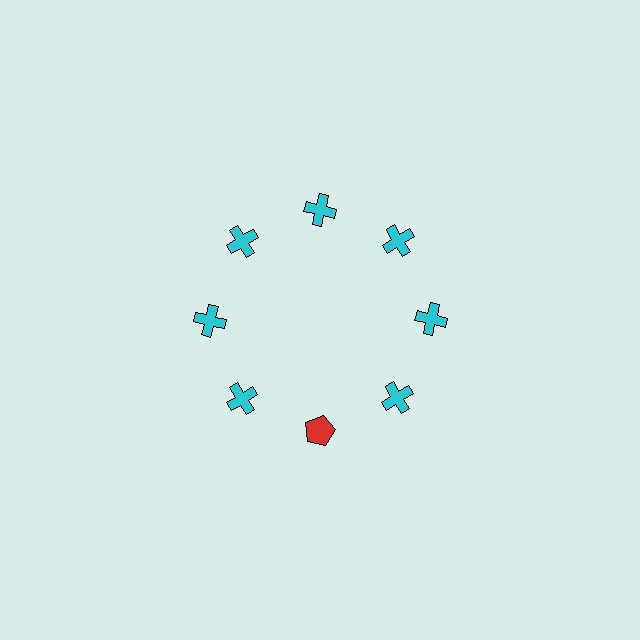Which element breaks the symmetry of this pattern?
The red pentagon at roughly the 6 o'clock position breaks the symmetry. All other shapes are cyan crosses.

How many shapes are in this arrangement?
There are 8 shapes arranged in a ring pattern.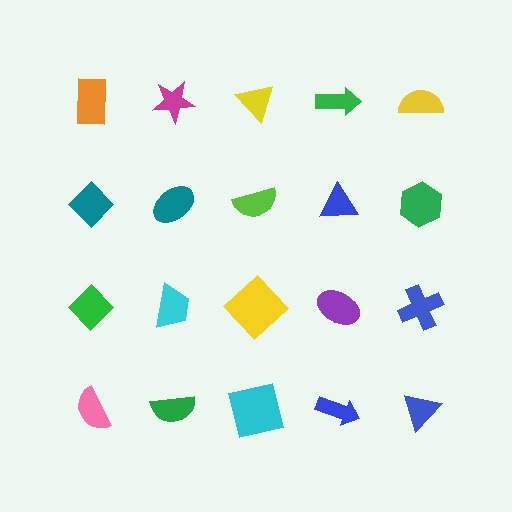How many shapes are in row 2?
5 shapes.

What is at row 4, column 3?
A cyan square.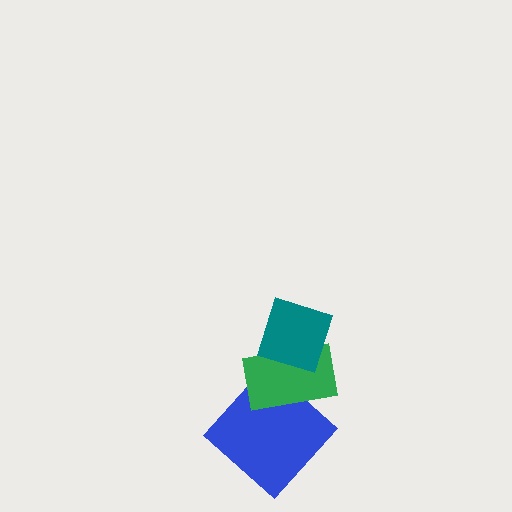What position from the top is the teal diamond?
The teal diamond is 1st from the top.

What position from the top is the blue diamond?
The blue diamond is 3rd from the top.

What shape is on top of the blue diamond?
The green rectangle is on top of the blue diamond.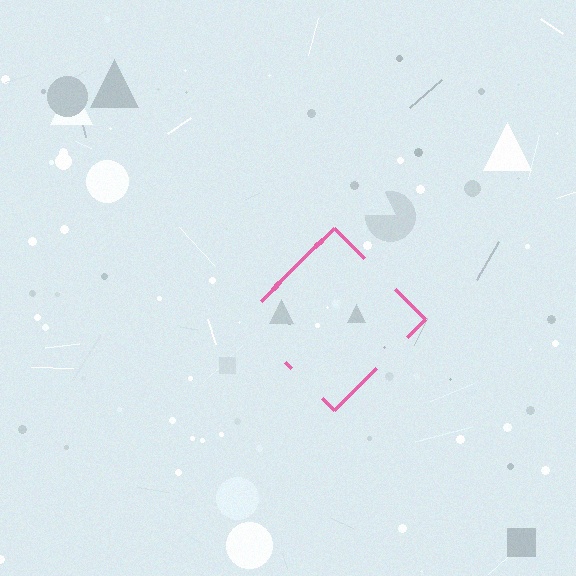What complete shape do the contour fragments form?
The contour fragments form a diamond.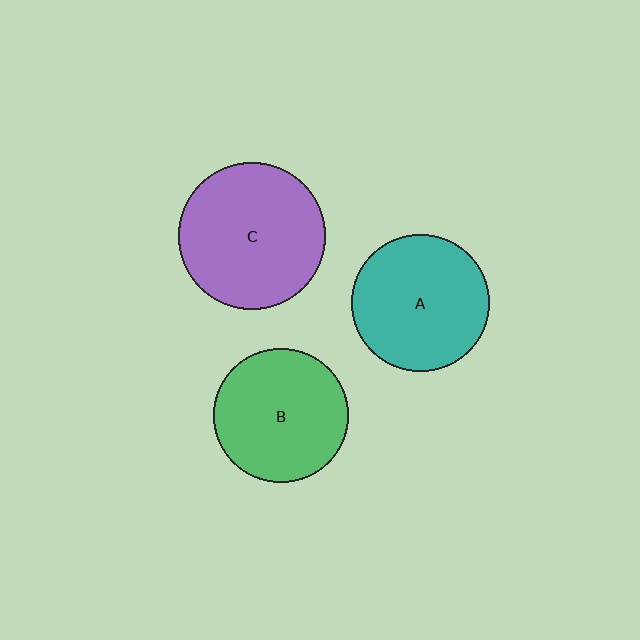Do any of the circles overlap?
No, none of the circles overlap.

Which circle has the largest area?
Circle C (purple).